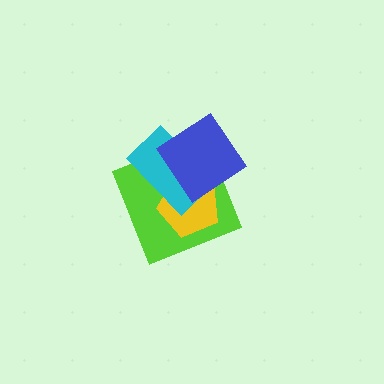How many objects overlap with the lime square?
3 objects overlap with the lime square.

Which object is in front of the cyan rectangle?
The blue diamond is in front of the cyan rectangle.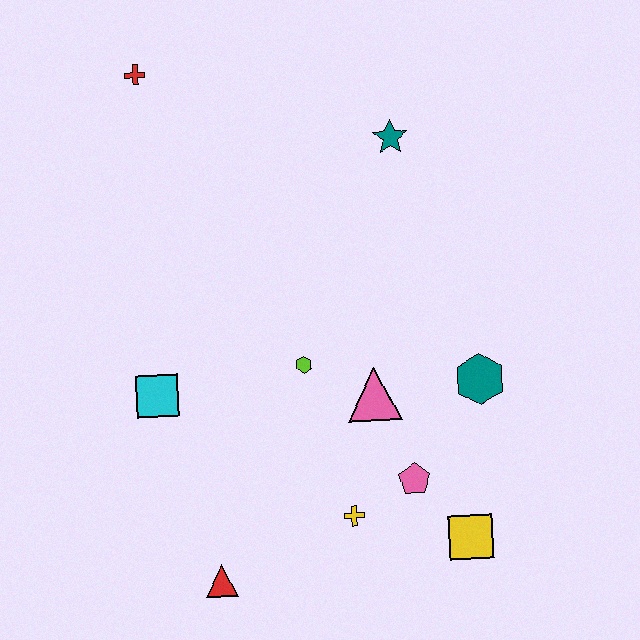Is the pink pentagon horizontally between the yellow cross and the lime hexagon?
No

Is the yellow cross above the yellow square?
Yes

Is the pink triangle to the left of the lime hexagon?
No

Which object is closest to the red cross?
The teal star is closest to the red cross.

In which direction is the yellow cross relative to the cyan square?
The yellow cross is to the right of the cyan square.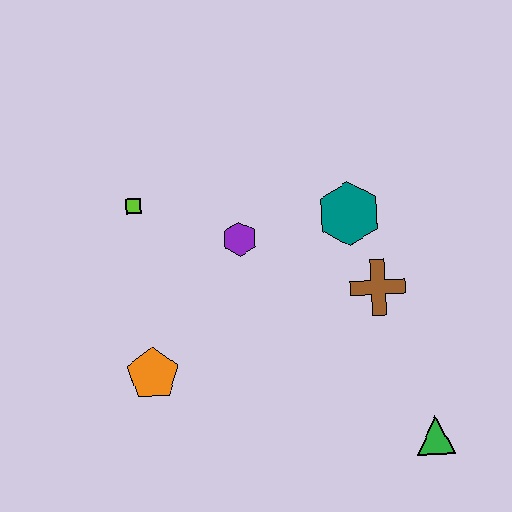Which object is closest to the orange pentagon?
The purple hexagon is closest to the orange pentagon.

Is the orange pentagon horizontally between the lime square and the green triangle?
Yes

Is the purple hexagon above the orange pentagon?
Yes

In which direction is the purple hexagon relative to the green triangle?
The purple hexagon is above the green triangle.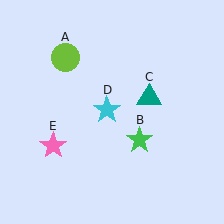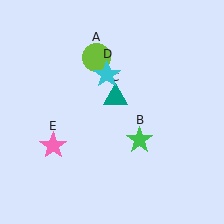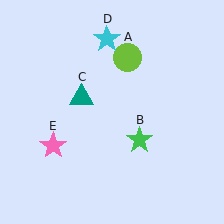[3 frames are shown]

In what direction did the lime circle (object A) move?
The lime circle (object A) moved right.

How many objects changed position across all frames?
3 objects changed position: lime circle (object A), teal triangle (object C), cyan star (object D).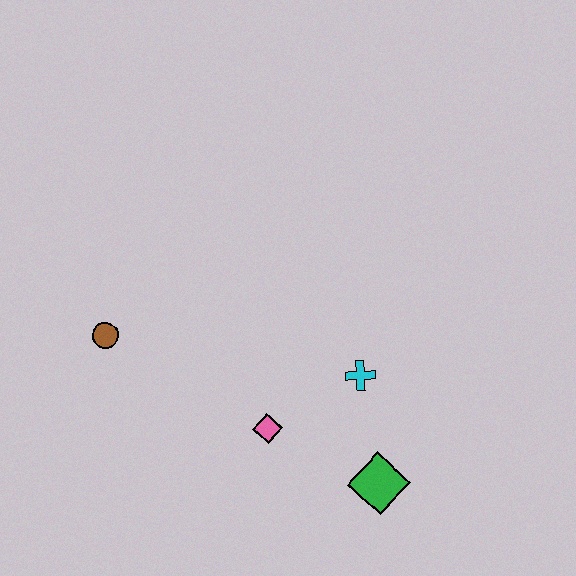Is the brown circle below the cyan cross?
No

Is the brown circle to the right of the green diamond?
No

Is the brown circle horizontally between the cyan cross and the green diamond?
No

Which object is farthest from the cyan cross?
The brown circle is farthest from the cyan cross.